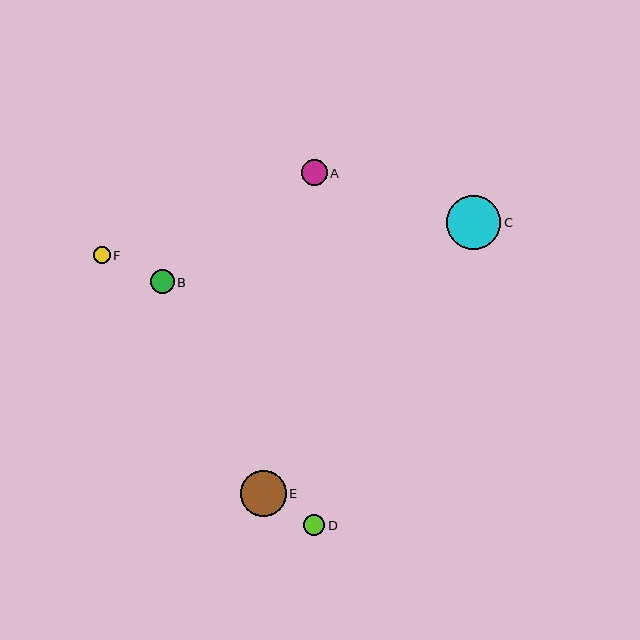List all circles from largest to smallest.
From largest to smallest: C, E, A, B, D, F.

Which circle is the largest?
Circle C is the largest with a size of approximately 54 pixels.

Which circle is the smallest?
Circle F is the smallest with a size of approximately 17 pixels.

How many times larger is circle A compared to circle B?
Circle A is approximately 1.1 times the size of circle B.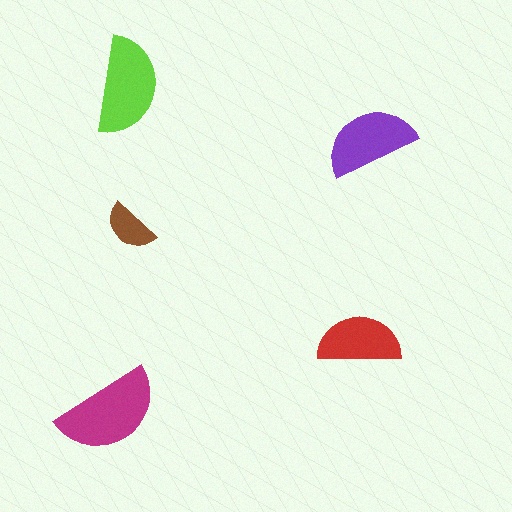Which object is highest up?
The lime semicircle is topmost.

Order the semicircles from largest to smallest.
the magenta one, the lime one, the purple one, the red one, the brown one.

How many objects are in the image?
There are 5 objects in the image.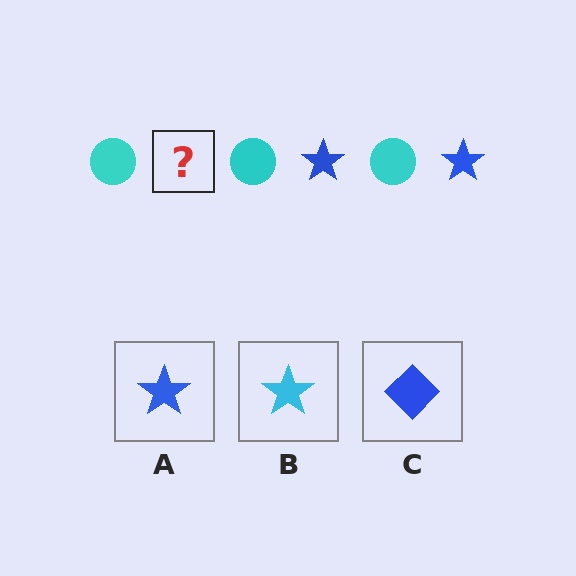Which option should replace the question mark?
Option A.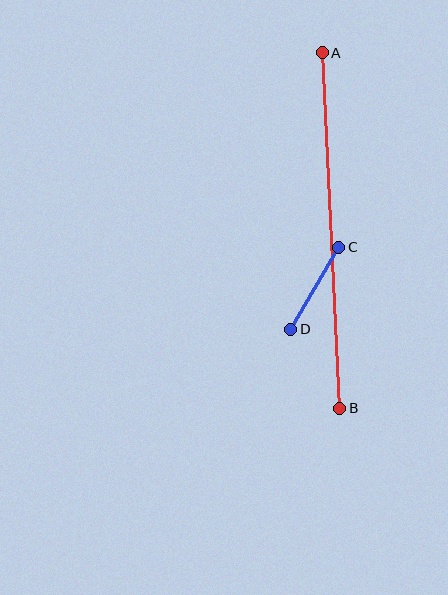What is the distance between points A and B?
The distance is approximately 356 pixels.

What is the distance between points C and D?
The distance is approximately 95 pixels.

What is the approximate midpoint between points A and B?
The midpoint is at approximately (331, 230) pixels.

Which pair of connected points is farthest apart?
Points A and B are farthest apart.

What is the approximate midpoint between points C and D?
The midpoint is at approximately (315, 288) pixels.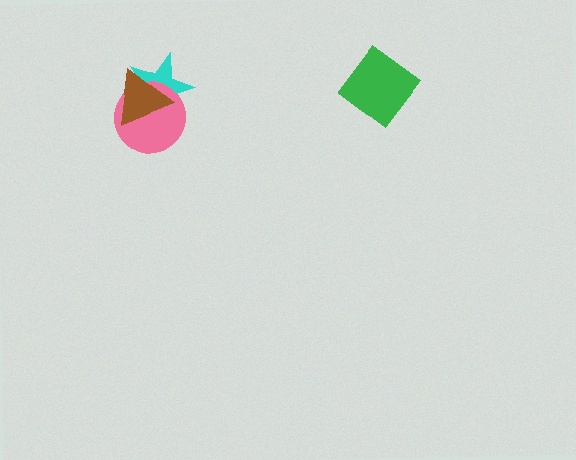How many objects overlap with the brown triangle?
2 objects overlap with the brown triangle.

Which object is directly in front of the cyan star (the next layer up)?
The pink circle is directly in front of the cyan star.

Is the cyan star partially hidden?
Yes, it is partially covered by another shape.